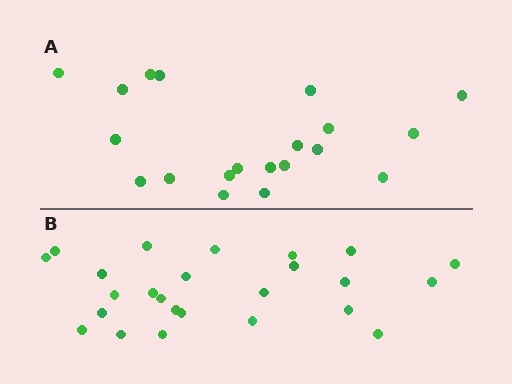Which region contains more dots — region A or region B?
Region B (the bottom region) has more dots.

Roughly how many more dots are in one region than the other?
Region B has about 5 more dots than region A.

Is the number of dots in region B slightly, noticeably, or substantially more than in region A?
Region B has noticeably more, but not dramatically so. The ratio is roughly 1.2 to 1.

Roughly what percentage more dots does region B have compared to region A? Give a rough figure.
About 25% more.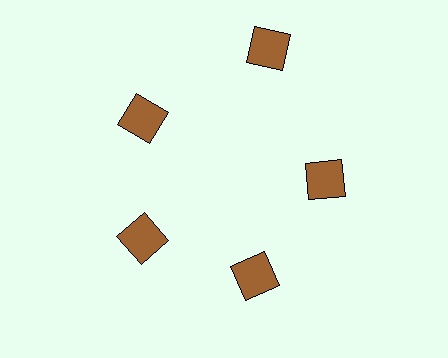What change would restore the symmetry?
The symmetry would be restored by moving it inward, back onto the ring so that all 5 squares sit at equal angles and equal distance from the center.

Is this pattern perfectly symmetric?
No. The 5 brown squares are arranged in a ring, but one element near the 1 o'clock position is pushed outward from the center, breaking the 5-fold rotational symmetry.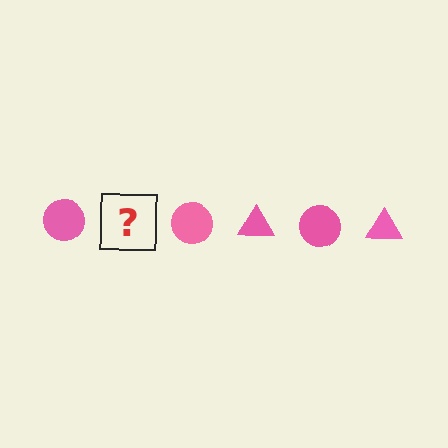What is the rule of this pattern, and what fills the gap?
The rule is that the pattern cycles through circle, triangle shapes in pink. The gap should be filled with a pink triangle.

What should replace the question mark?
The question mark should be replaced with a pink triangle.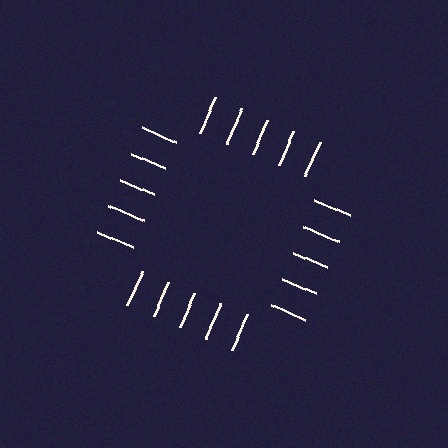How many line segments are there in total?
20 — 5 along each of the 4 edges.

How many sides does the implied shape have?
4 sides — the line-ends trace a square.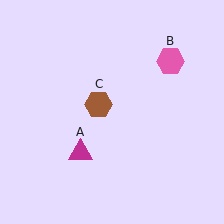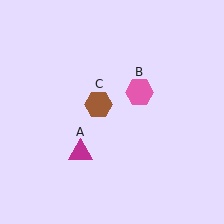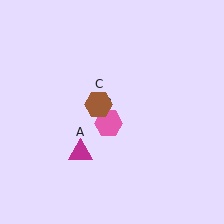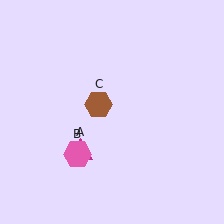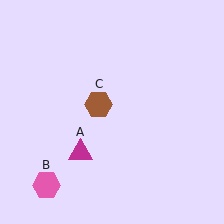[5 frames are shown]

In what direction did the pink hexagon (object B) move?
The pink hexagon (object B) moved down and to the left.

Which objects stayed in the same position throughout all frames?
Magenta triangle (object A) and brown hexagon (object C) remained stationary.